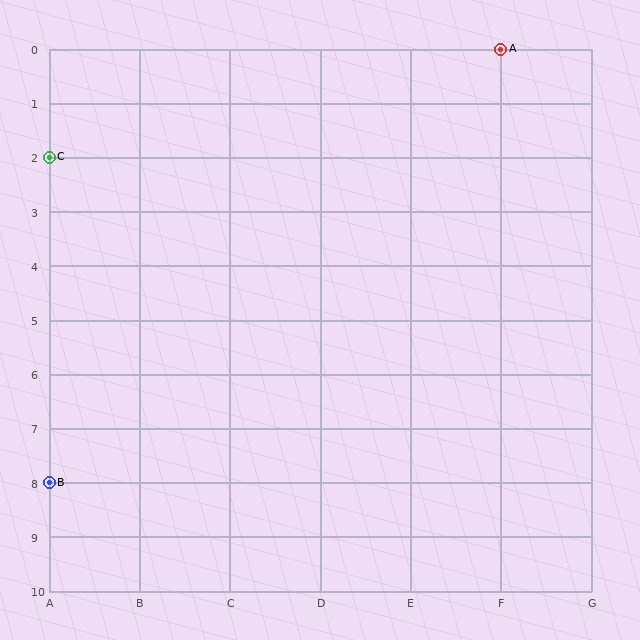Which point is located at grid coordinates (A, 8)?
Point B is at (A, 8).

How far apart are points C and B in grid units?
Points C and B are 6 rows apart.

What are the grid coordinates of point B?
Point B is at grid coordinates (A, 8).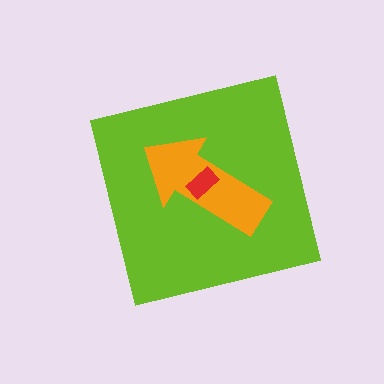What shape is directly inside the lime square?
The orange arrow.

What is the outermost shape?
The lime square.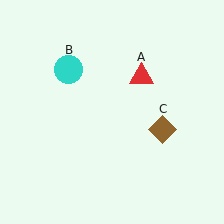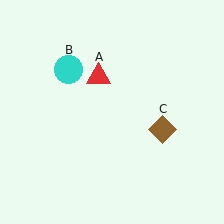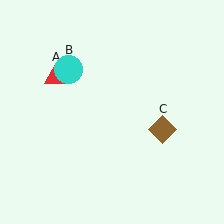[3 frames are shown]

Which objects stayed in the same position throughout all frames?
Cyan circle (object B) and brown diamond (object C) remained stationary.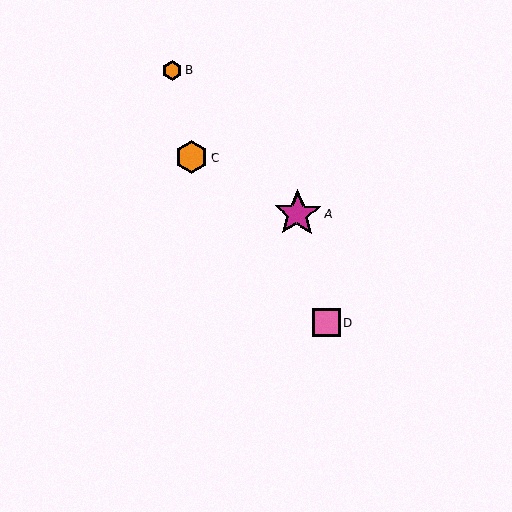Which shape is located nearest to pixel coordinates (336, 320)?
The pink square (labeled D) at (326, 323) is nearest to that location.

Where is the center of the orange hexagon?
The center of the orange hexagon is at (172, 70).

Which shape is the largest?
The magenta star (labeled A) is the largest.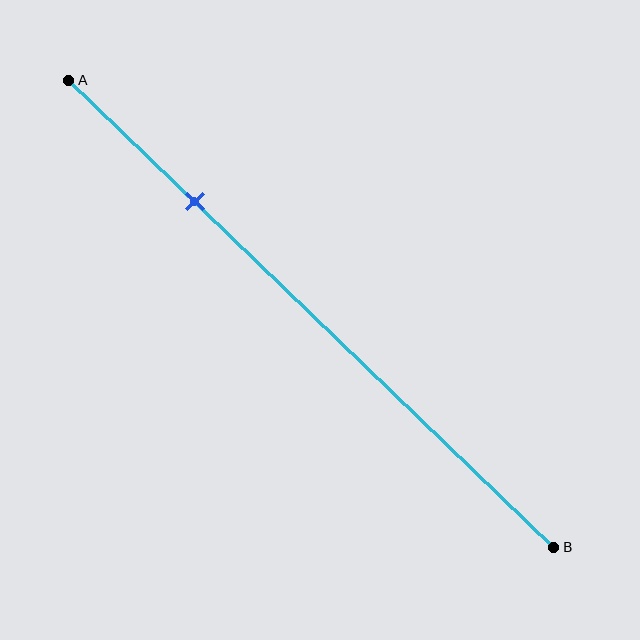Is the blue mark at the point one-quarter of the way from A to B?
Yes, the mark is approximately at the one-quarter point.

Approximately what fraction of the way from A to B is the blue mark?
The blue mark is approximately 25% of the way from A to B.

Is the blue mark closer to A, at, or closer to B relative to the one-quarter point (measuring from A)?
The blue mark is approximately at the one-quarter point of segment AB.